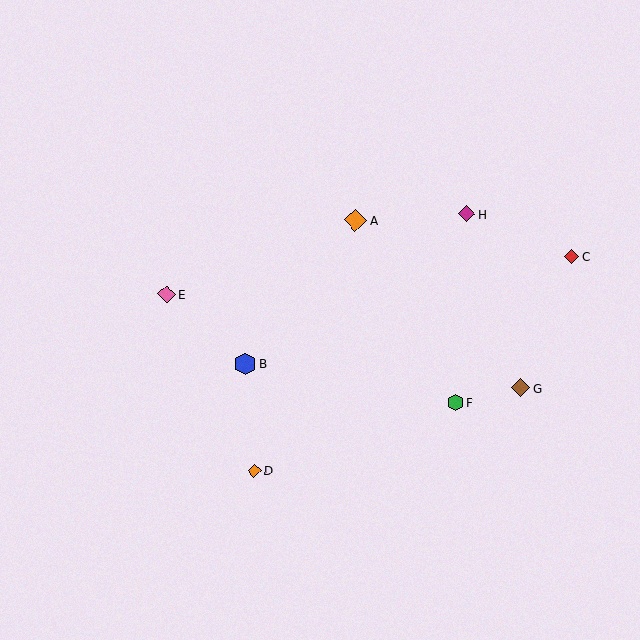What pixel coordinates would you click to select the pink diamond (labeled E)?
Click at (167, 294) to select the pink diamond E.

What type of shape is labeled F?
Shape F is a green hexagon.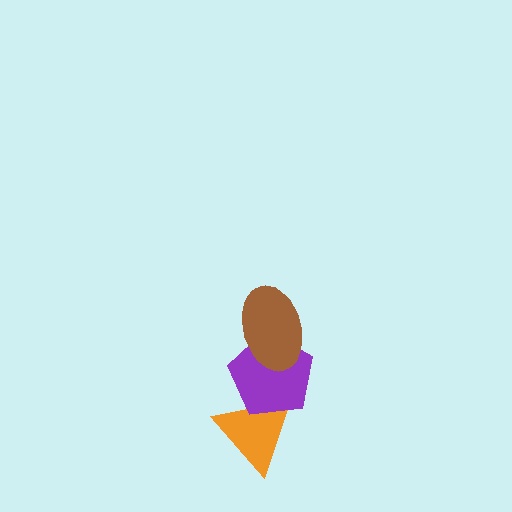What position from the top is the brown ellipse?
The brown ellipse is 1st from the top.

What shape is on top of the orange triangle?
The purple pentagon is on top of the orange triangle.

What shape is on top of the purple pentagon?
The brown ellipse is on top of the purple pentagon.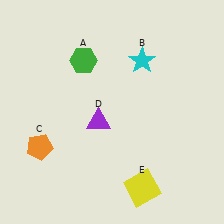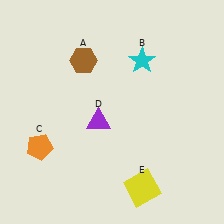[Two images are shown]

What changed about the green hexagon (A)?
In Image 1, A is green. In Image 2, it changed to brown.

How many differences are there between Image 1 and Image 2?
There is 1 difference between the two images.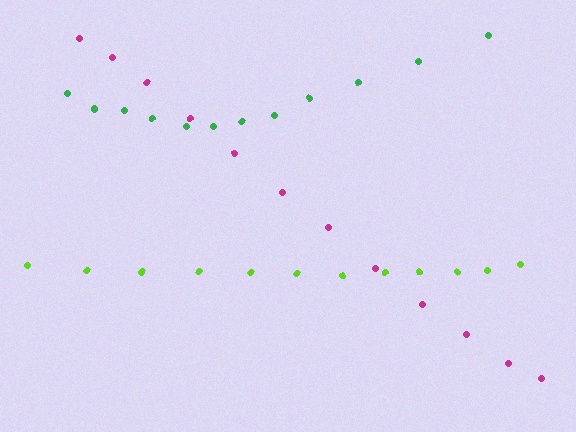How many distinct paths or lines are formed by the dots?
There are 3 distinct paths.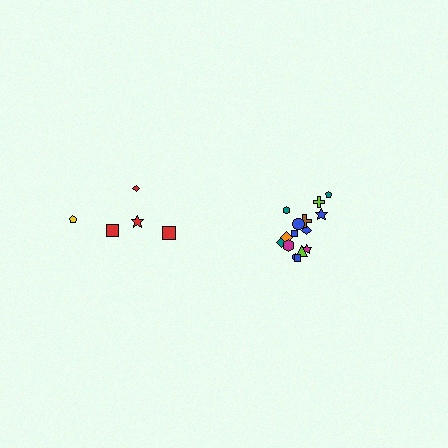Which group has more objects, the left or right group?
The right group.